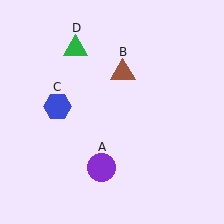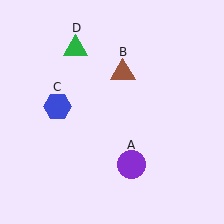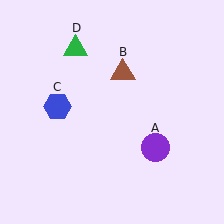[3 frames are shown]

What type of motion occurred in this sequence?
The purple circle (object A) rotated counterclockwise around the center of the scene.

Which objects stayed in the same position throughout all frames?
Brown triangle (object B) and blue hexagon (object C) and green triangle (object D) remained stationary.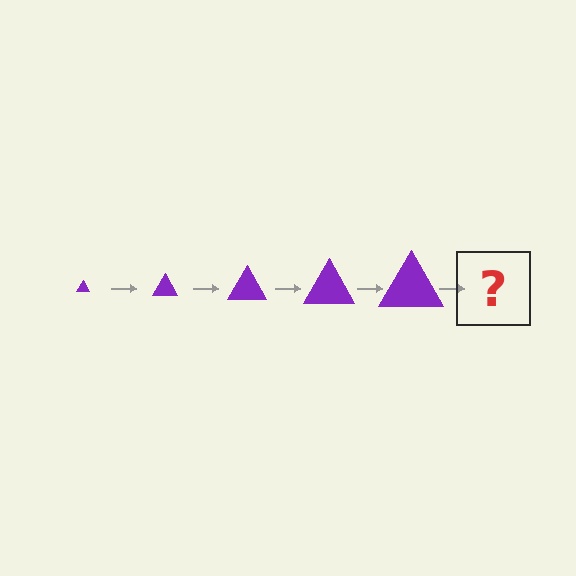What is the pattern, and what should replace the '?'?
The pattern is that the triangle gets progressively larger each step. The '?' should be a purple triangle, larger than the previous one.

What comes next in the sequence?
The next element should be a purple triangle, larger than the previous one.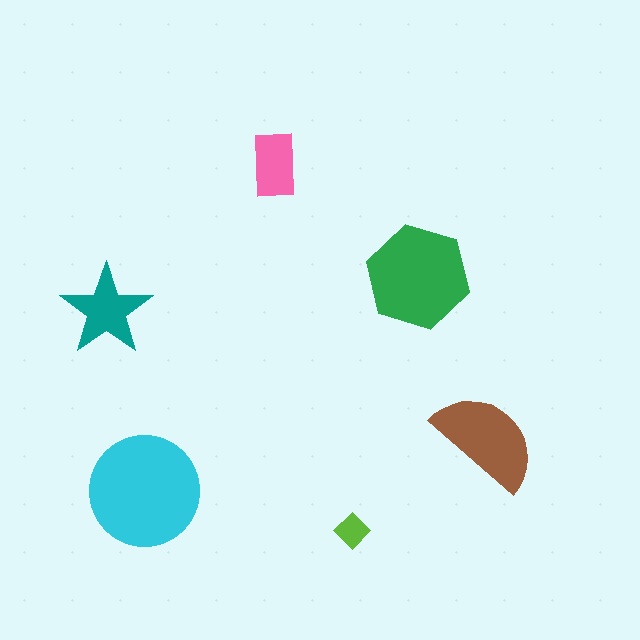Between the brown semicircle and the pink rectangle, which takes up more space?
The brown semicircle.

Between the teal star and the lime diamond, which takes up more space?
The teal star.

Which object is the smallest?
The lime diamond.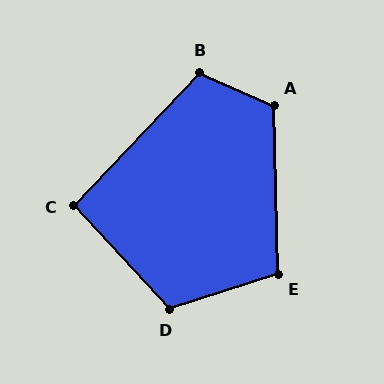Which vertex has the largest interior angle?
D, at approximately 115 degrees.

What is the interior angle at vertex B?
Approximately 110 degrees (obtuse).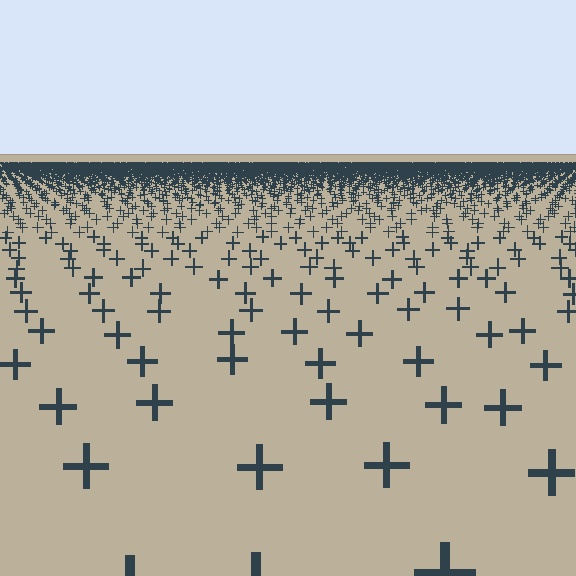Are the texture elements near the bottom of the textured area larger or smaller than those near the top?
Larger. Near the bottom, elements are closer to the viewer and appear at a bigger on-screen size.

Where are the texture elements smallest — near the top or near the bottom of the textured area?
Near the top.